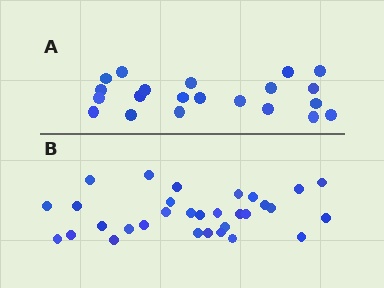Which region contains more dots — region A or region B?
Region B (the bottom region) has more dots.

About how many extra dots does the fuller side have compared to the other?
Region B has roughly 10 or so more dots than region A.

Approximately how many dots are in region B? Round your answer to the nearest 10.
About 30 dots. (The exact count is 31, which rounds to 30.)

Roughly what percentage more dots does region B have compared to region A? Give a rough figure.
About 50% more.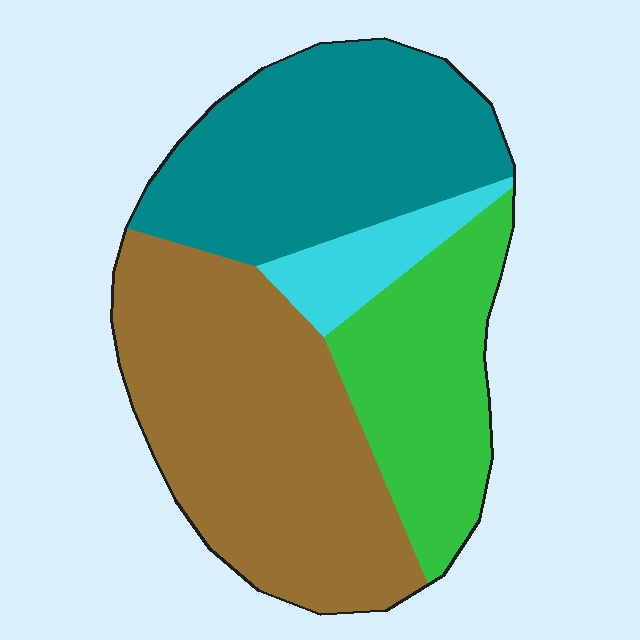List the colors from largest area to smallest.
From largest to smallest: brown, teal, green, cyan.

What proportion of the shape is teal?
Teal takes up between a sixth and a third of the shape.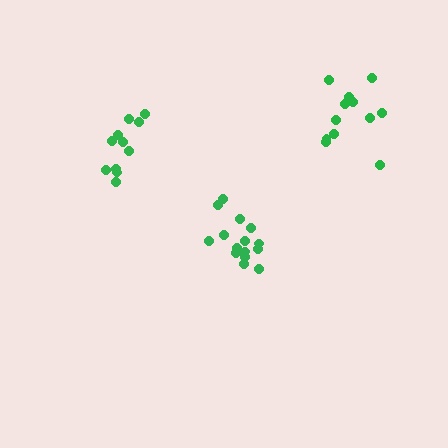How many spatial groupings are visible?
There are 3 spatial groupings.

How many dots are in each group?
Group 1: 12 dots, Group 2: 15 dots, Group 3: 11 dots (38 total).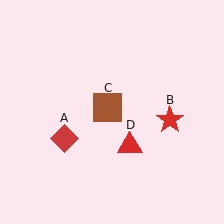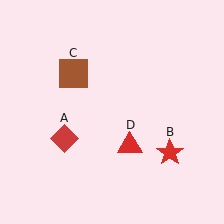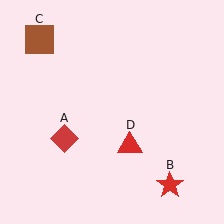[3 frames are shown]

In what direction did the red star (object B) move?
The red star (object B) moved down.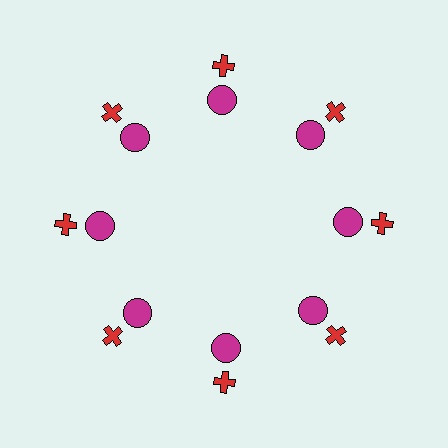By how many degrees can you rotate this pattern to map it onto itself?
The pattern maps onto itself every 45 degrees of rotation.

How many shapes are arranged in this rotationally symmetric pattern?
There are 16 shapes, arranged in 8 groups of 2.